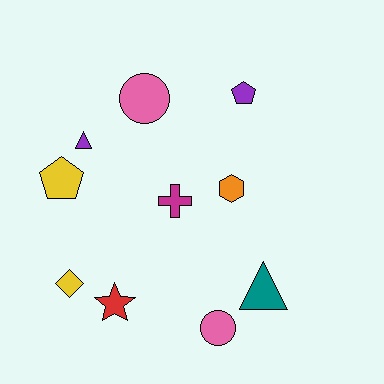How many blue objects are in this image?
There are no blue objects.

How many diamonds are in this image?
There is 1 diamond.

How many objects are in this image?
There are 10 objects.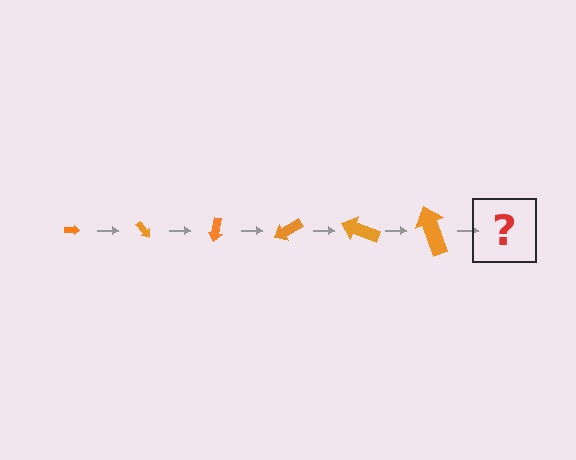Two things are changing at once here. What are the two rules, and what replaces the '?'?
The two rules are that the arrow grows larger each step and it rotates 50 degrees each step. The '?' should be an arrow, larger than the previous one and rotated 300 degrees from the start.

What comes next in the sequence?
The next element should be an arrow, larger than the previous one and rotated 300 degrees from the start.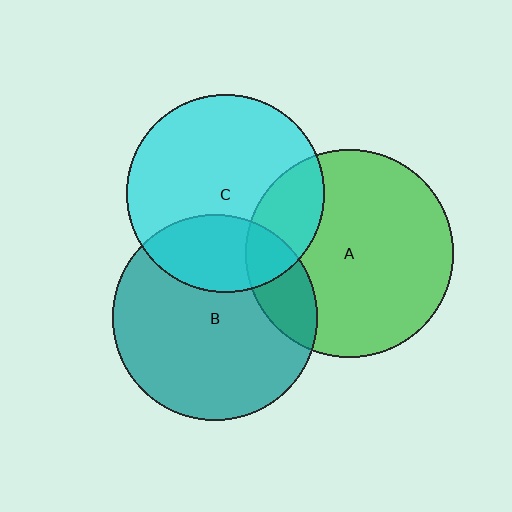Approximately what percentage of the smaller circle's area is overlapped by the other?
Approximately 30%.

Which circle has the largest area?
Circle A (green).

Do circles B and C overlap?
Yes.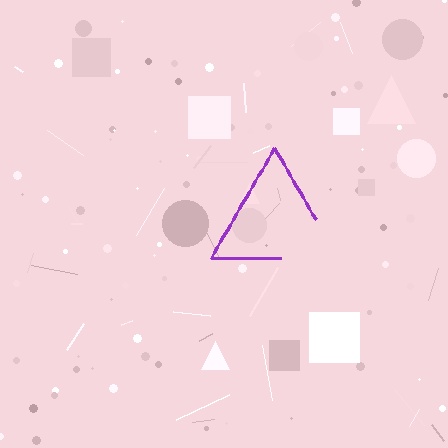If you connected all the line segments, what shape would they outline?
They would outline a triangle.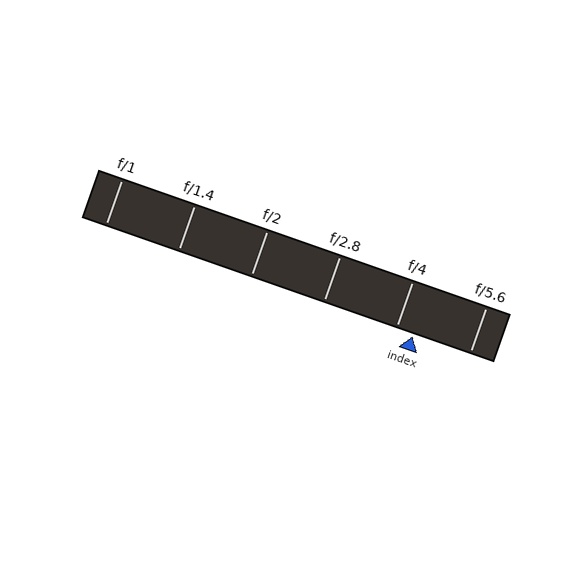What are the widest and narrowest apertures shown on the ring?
The widest aperture shown is f/1 and the narrowest is f/5.6.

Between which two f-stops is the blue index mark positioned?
The index mark is between f/4 and f/5.6.